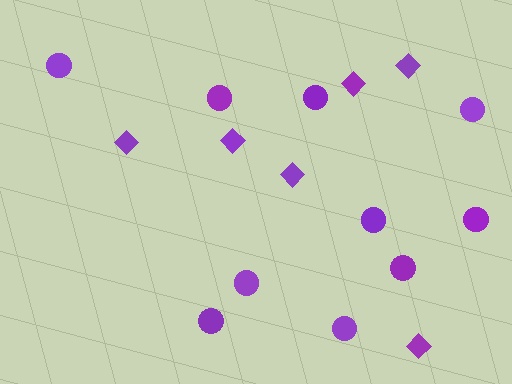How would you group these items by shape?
There are 2 groups: one group of diamonds (6) and one group of circles (10).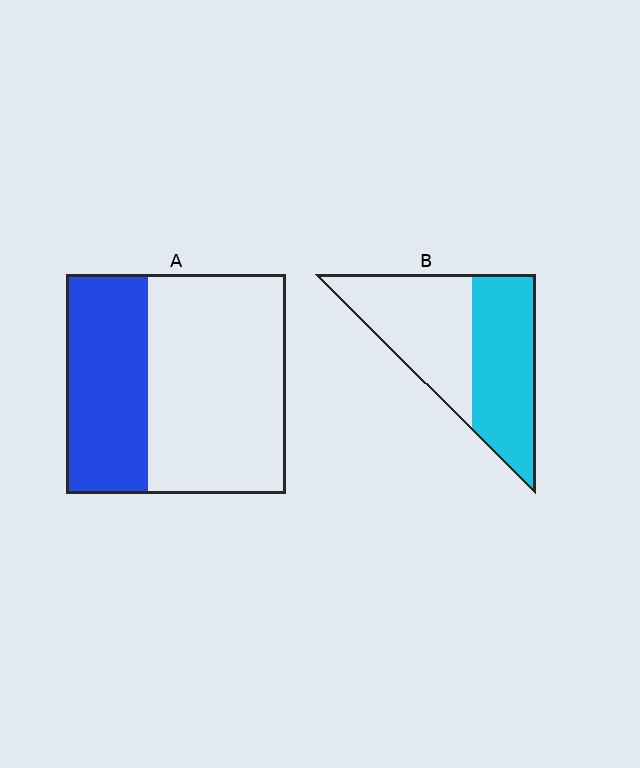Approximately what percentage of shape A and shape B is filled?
A is approximately 35% and B is approximately 50%.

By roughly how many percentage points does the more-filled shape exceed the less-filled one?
By roughly 10 percentage points (B over A).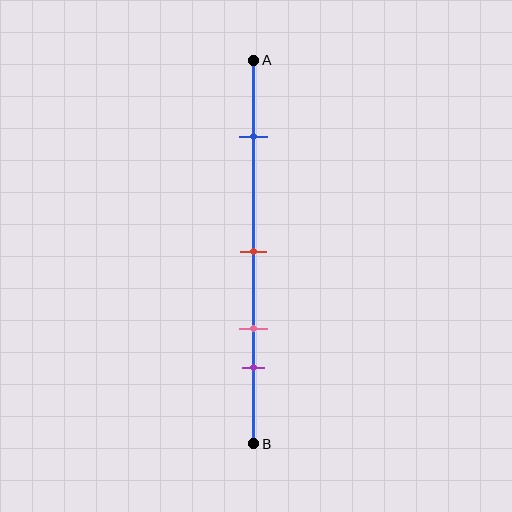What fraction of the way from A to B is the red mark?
The red mark is approximately 50% (0.5) of the way from A to B.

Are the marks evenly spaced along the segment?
No, the marks are not evenly spaced.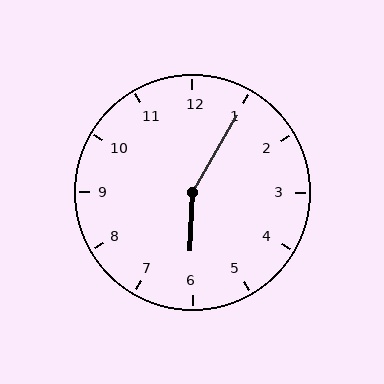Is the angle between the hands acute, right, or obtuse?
It is obtuse.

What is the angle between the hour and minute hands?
Approximately 152 degrees.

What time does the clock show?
6:05.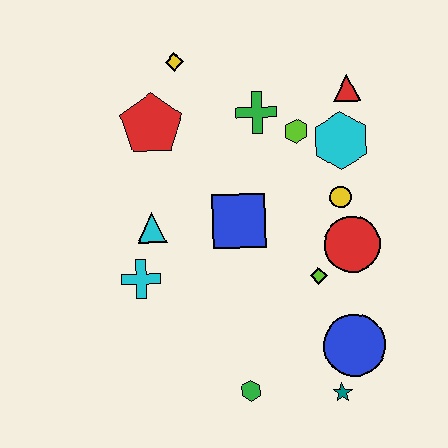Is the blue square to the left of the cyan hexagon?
Yes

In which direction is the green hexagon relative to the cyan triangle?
The green hexagon is below the cyan triangle.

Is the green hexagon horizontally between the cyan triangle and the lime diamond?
Yes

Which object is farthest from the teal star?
The yellow diamond is farthest from the teal star.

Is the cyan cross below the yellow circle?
Yes